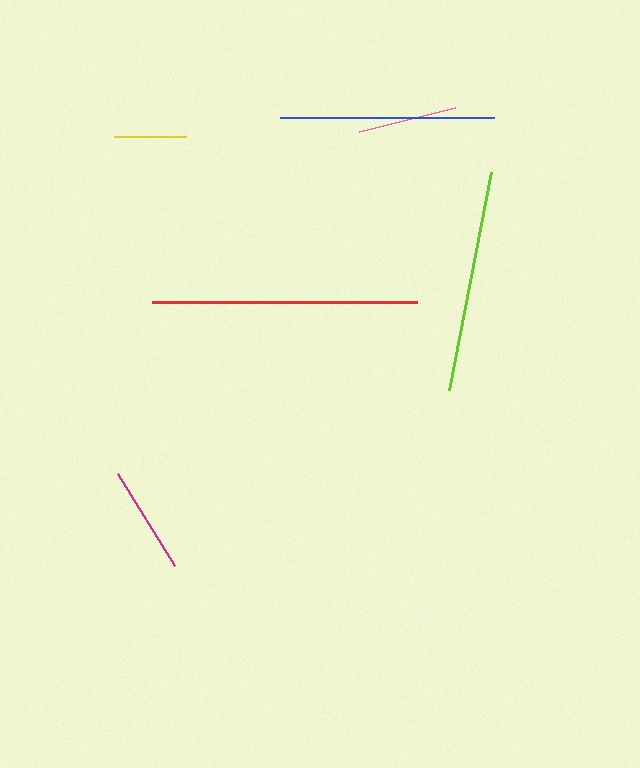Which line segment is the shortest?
The yellow line is the shortest at approximately 72 pixels.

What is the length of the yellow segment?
The yellow segment is approximately 72 pixels long.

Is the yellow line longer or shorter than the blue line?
The blue line is longer than the yellow line.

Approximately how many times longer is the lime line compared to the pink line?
The lime line is approximately 2.2 times the length of the pink line.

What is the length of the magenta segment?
The magenta segment is approximately 109 pixels long.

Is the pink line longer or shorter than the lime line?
The lime line is longer than the pink line.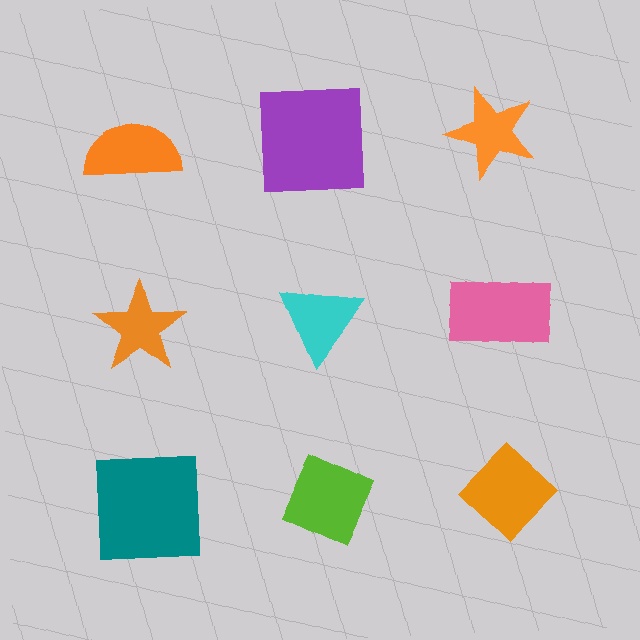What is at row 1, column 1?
An orange semicircle.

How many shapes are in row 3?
3 shapes.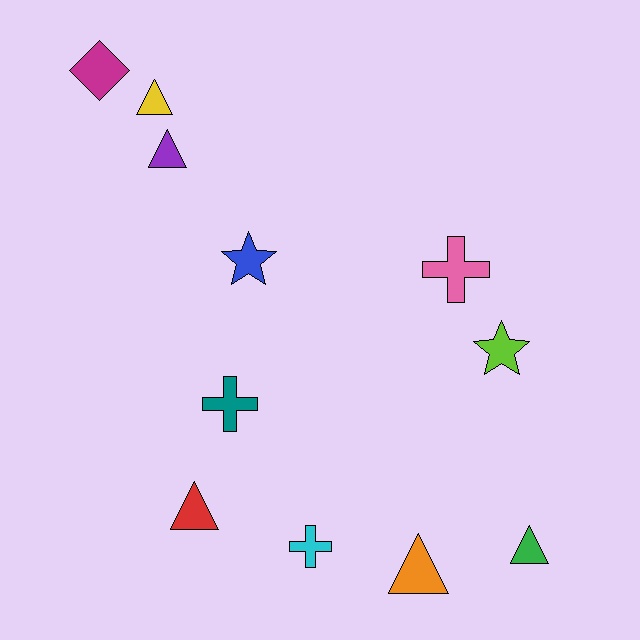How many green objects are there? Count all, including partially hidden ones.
There is 1 green object.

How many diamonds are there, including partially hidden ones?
There is 1 diamond.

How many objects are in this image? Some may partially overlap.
There are 11 objects.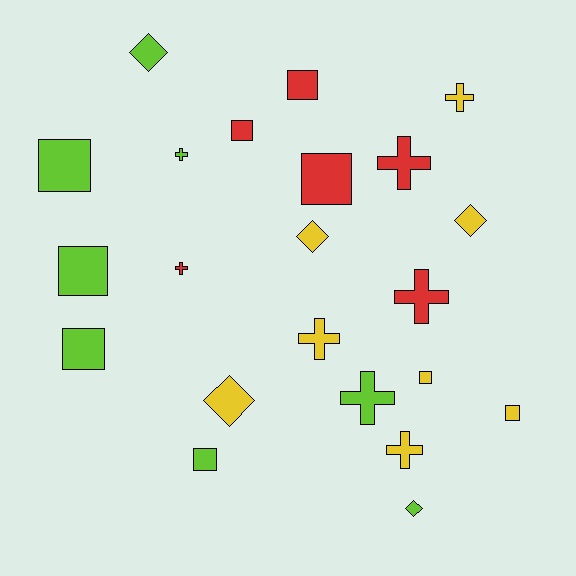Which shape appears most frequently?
Square, with 9 objects.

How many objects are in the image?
There are 22 objects.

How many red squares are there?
There are 3 red squares.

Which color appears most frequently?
Lime, with 8 objects.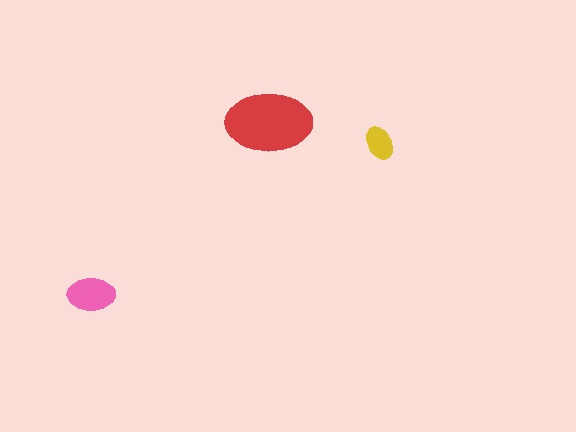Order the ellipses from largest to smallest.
the red one, the pink one, the yellow one.